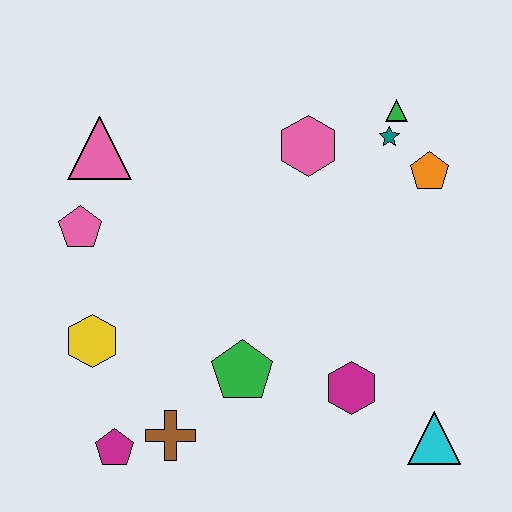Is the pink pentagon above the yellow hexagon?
Yes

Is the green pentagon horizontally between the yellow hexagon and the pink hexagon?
Yes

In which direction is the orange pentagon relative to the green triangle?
The orange pentagon is below the green triangle.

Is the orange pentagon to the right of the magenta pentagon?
Yes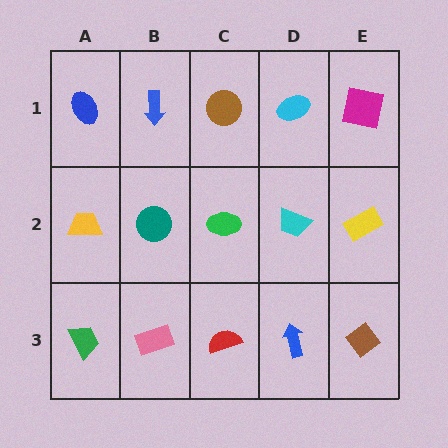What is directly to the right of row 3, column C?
A blue arrow.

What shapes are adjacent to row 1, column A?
A yellow trapezoid (row 2, column A), a blue arrow (row 1, column B).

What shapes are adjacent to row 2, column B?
A blue arrow (row 1, column B), a pink rectangle (row 3, column B), a yellow trapezoid (row 2, column A), a green ellipse (row 2, column C).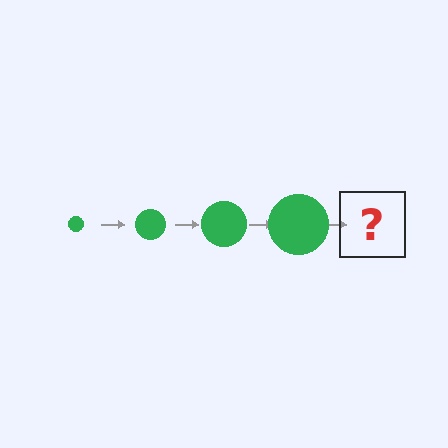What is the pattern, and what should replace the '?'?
The pattern is that the circle gets progressively larger each step. The '?' should be a green circle, larger than the previous one.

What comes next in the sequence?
The next element should be a green circle, larger than the previous one.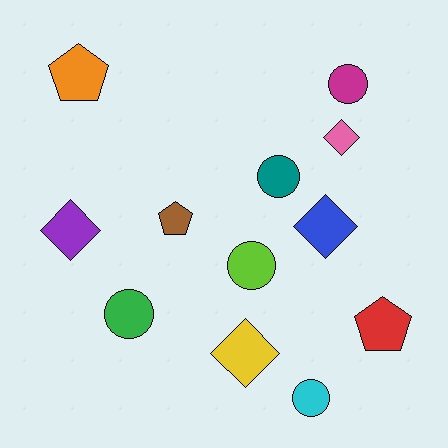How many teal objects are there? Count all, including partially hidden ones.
There is 1 teal object.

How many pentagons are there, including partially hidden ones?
There are 3 pentagons.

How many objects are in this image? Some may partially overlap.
There are 12 objects.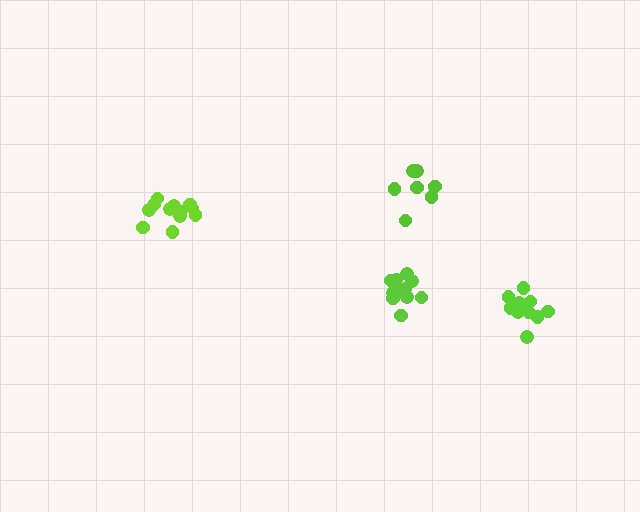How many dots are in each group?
Group 1: 12 dots, Group 2: 13 dots, Group 3: 11 dots, Group 4: 7 dots (43 total).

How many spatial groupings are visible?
There are 4 spatial groupings.